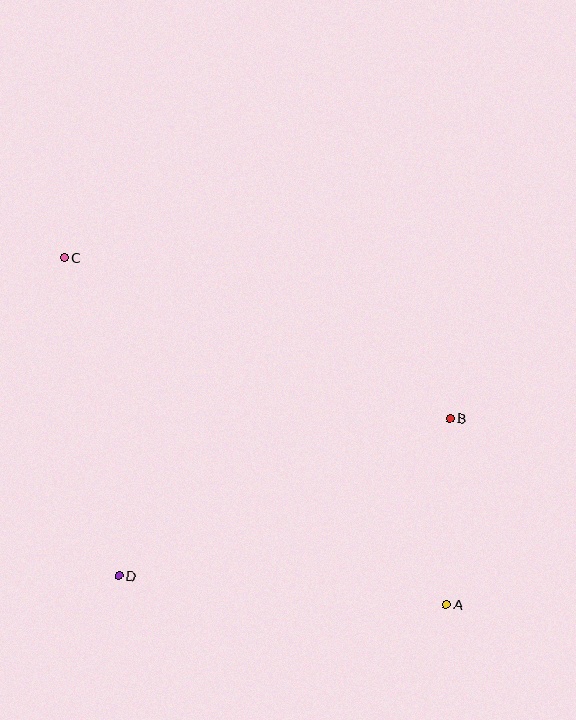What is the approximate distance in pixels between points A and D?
The distance between A and D is approximately 329 pixels.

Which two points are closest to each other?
Points A and B are closest to each other.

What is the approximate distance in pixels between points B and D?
The distance between B and D is approximately 366 pixels.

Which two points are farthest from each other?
Points A and C are farthest from each other.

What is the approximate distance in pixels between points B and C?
The distance between B and C is approximately 417 pixels.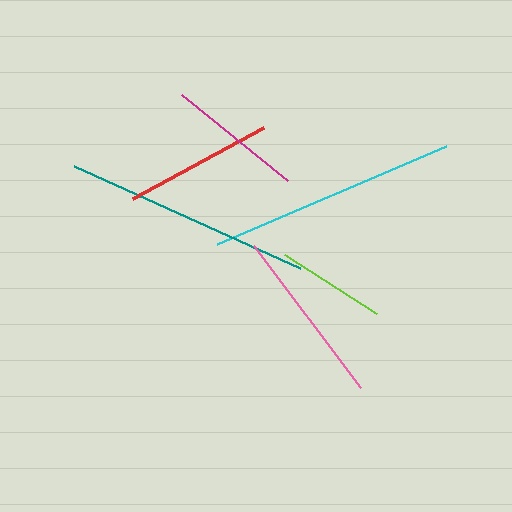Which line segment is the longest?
The cyan line is the longest at approximately 250 pixels.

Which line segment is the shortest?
The lime line is the shortest at approximately 109 pixels.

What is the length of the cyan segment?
The cyan segment is approximately 250 pixels long.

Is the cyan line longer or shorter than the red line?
The cyan line is longer than the red line.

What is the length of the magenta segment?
The magenta segment is approximately 138 pixels long.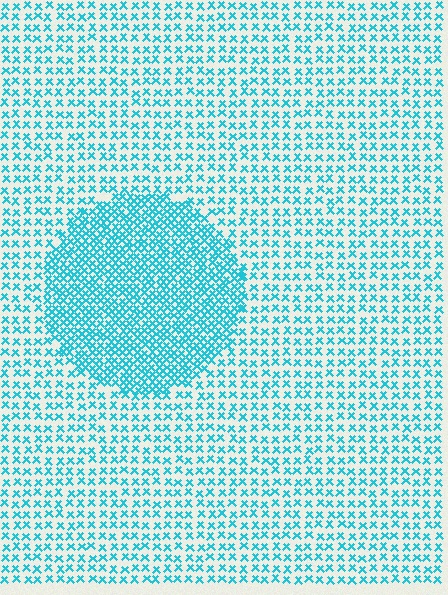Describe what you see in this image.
The image contains small cyan elements arranged at two different densities. A circle-shaped region is visible where the elements are more densely packed than the surrounding area.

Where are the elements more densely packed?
The elements are more densely packed inside the circle boundary.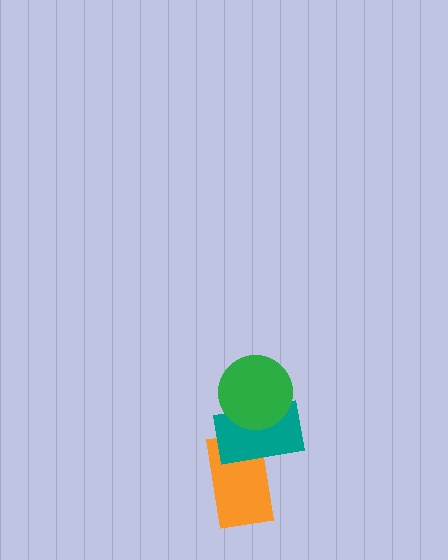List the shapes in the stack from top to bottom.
From top to bottom: the green circle, the teal rectangle, the orange rectangle.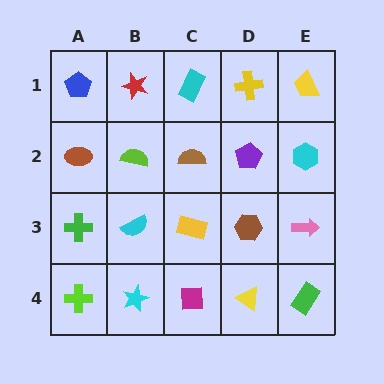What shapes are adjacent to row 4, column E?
A pink arrow (row 3, column E), a yellow triangle (row 4, column D).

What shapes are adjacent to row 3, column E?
A cyan hexagon (row 2, column E), a green rectangle (row 4, column E), a brown hexagon (row 3, column D).